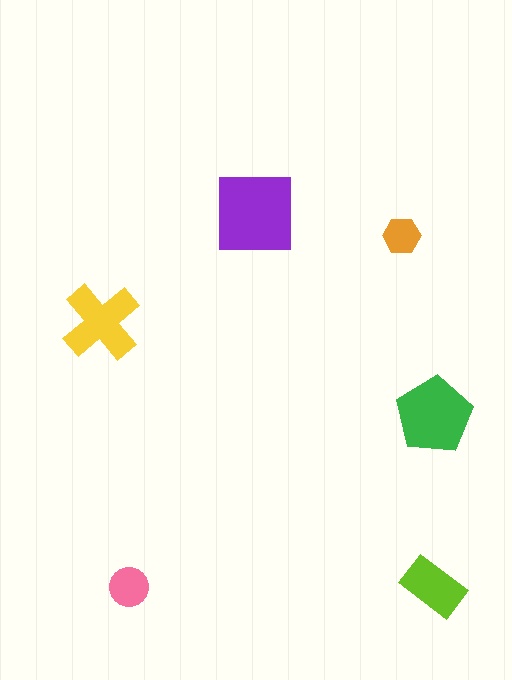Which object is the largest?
The purple square.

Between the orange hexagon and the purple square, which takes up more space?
The purple square.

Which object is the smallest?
The orange hexagon.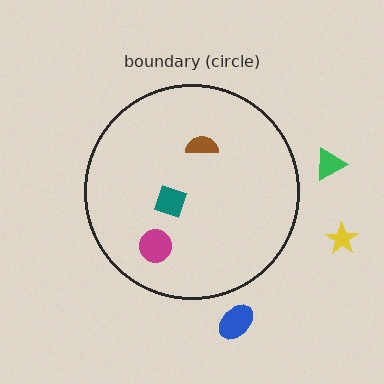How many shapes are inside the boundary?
3 inside, 3 outside.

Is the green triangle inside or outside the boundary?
Outside.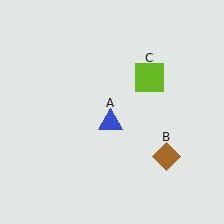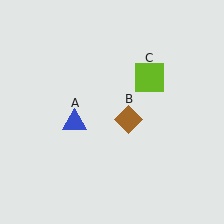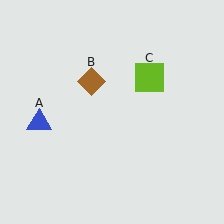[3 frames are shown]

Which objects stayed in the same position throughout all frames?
Lime square (object C) remained stationary.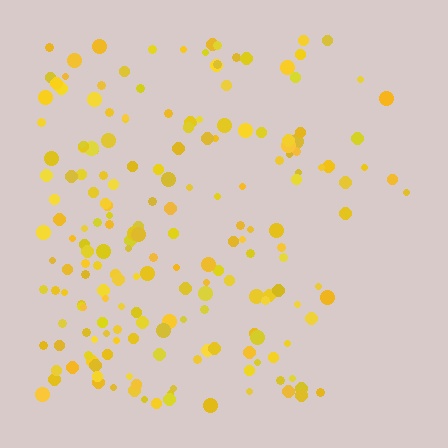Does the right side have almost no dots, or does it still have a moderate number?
Still a moderate number, just noticeably fewer than the left.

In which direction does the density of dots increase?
From right to left, with the left side densest.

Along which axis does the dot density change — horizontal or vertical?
Horizontal.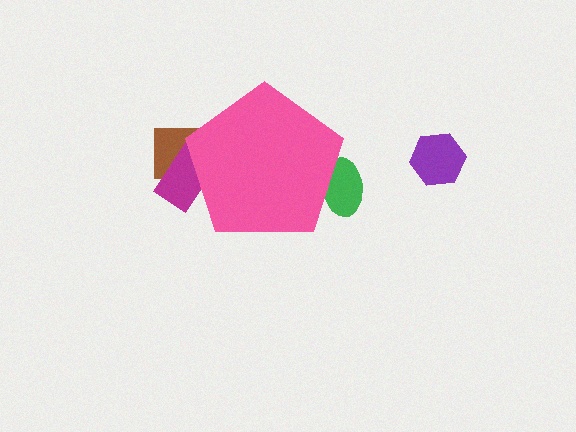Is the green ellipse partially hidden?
Yes, the green ellipse is partially hidden behind the pink pentagon.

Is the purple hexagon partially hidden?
No, the purple hexagon is fully visible.